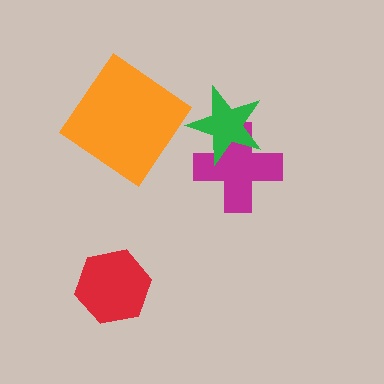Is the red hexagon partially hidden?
No, no other shape covers it.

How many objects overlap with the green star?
1 object overlaps with the green star.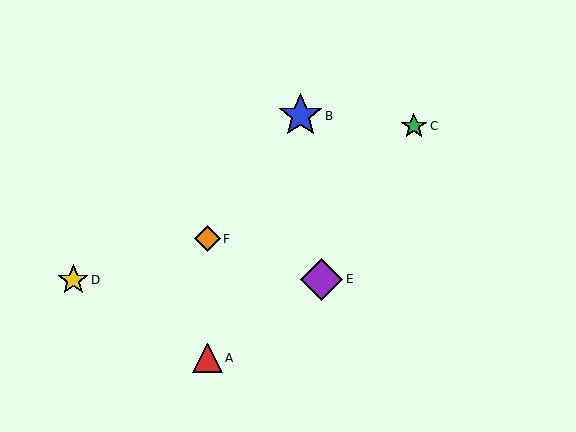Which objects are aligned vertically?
Objects A, F are aligned vertically.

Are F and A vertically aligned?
Yes, both are at x≈207.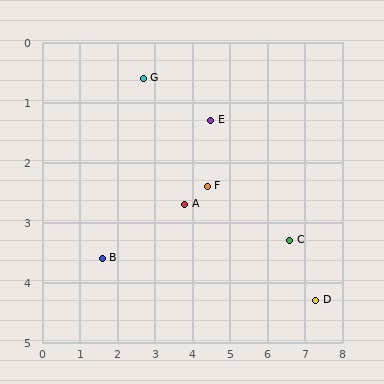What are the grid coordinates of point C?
Point C is at approximately (6.6, 3.3).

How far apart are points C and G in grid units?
Points C and G are about 4.7 grid units apart.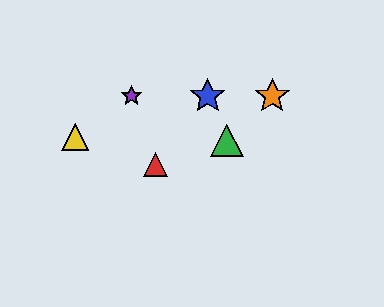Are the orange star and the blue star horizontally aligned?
Yes, both are at y≈96.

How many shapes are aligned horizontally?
3 shapes (the blue star, the purple star, the orange star) are aligned horizontally.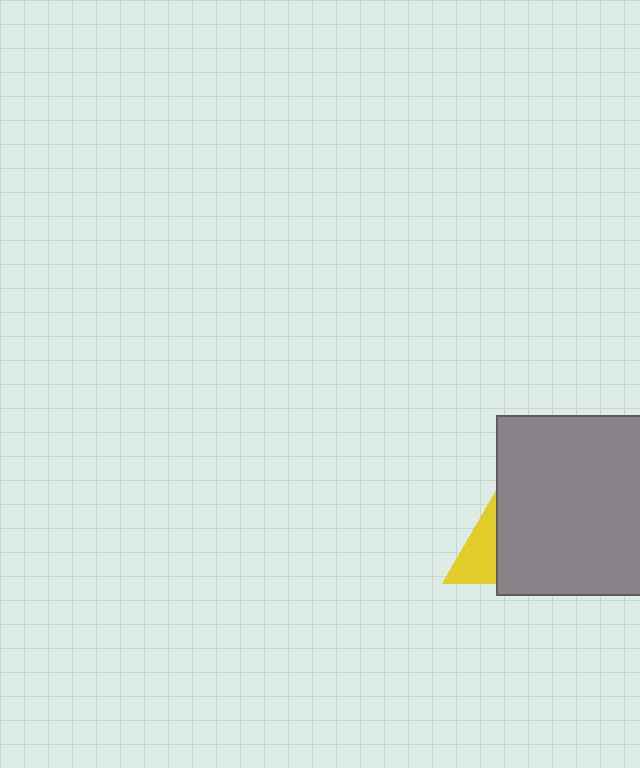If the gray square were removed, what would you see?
You would see the complete yellow triangle.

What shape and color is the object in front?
The object in front is a gray square.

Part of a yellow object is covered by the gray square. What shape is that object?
It is a triangle.